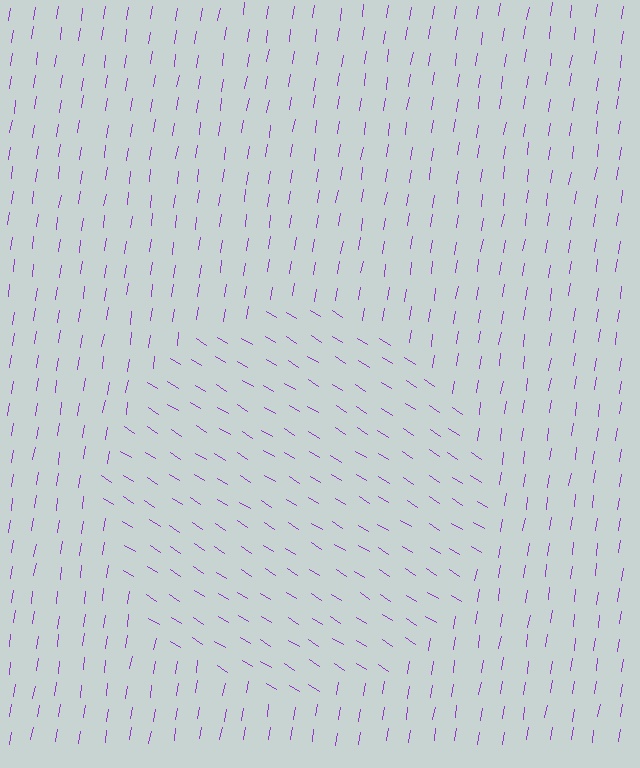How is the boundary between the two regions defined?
The boundary is defined purely by a change in line orientation (approximately 66 degrees difference). All lines are the same color and thickness.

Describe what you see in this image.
The image is filled with small purple line segments. A circle region in the image has lines oriented differently from the surrounding lines, creating a visible texture boundary.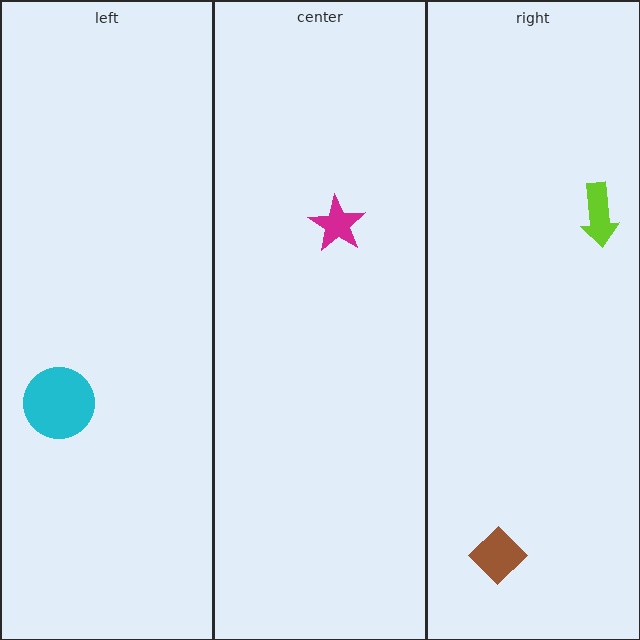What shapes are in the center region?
The magenta star.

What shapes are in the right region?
The lime arrow, the brown diamond.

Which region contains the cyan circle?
The left region.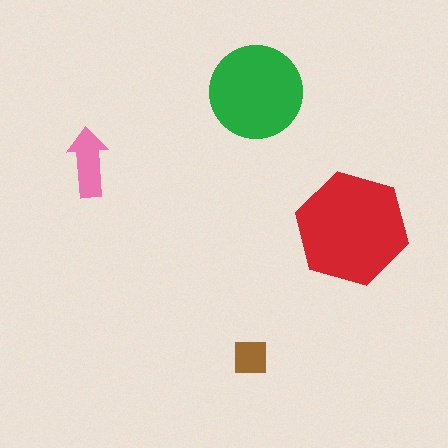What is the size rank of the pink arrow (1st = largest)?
3rd.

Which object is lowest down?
The brown square is bottommost.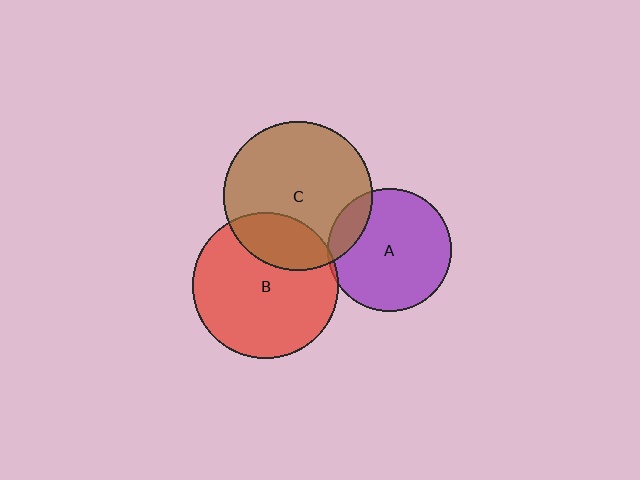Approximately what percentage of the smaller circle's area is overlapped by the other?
Approximately 5%.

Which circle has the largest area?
Circle C (brown).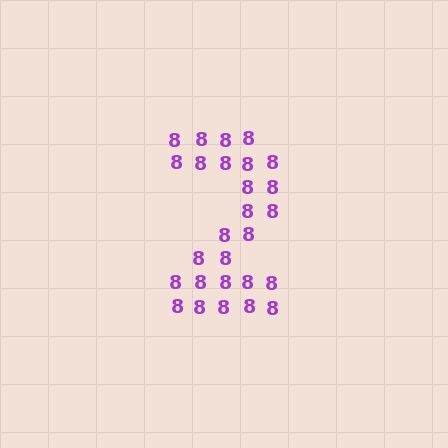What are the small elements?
The small elements are digit 8's.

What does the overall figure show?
The overall figure shows the digit 2.